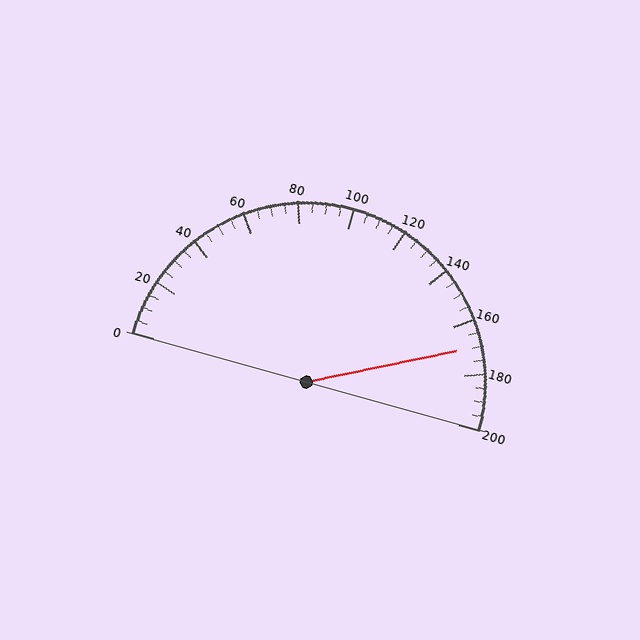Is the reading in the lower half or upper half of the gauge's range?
The reading is in the upper half of the range (0 to 200).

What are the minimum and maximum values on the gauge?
The gauge ranges from 0 to 200.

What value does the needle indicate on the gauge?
The needle indicates approximately 170.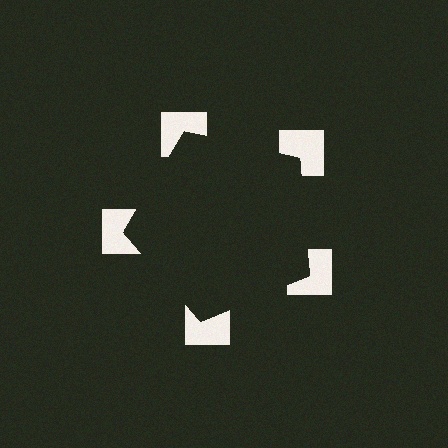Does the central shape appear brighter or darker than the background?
It typically appears slightly darker than the background, even though no actual brightness change is drawn.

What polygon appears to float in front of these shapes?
An illusory pentagon — its edges are inferred from the aligned wedge cuts in the notched squares, not physically drawn.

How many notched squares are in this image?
There are 5 — one at each vertex of the illusory pentagon.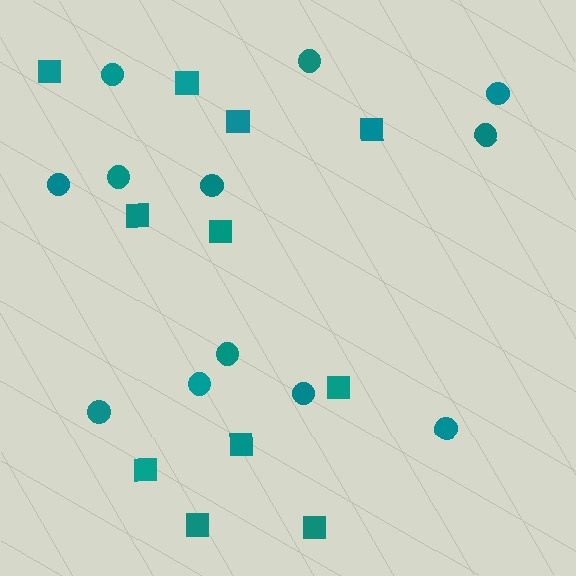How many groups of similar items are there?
There are 2 groups: one group of circles (12) and one group of squares (11).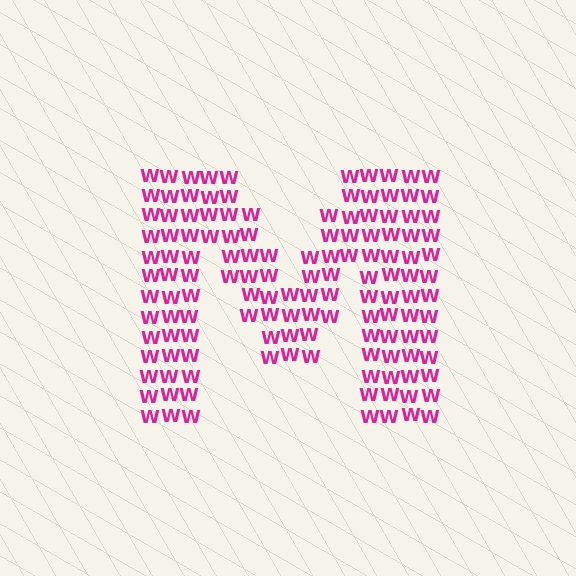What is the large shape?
The large shape is the letter M.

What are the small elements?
The small elements are letter W's.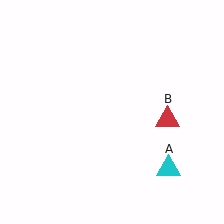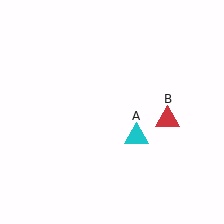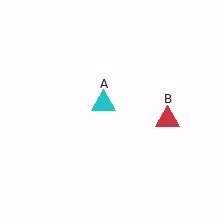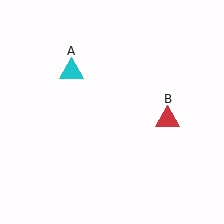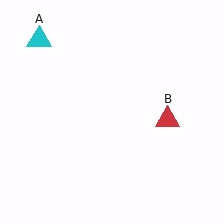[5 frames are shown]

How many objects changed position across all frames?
1 object changed position: cyan triangle (object A).